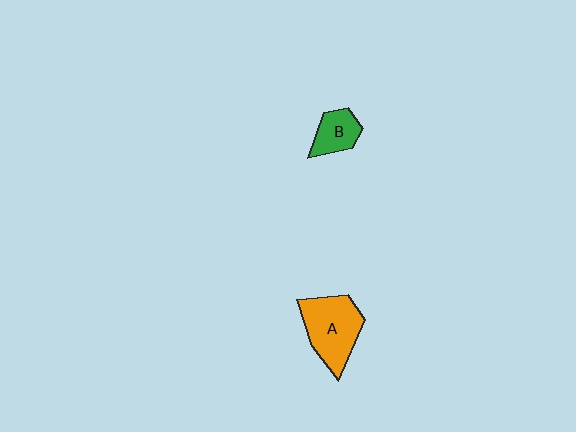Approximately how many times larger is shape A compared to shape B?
Approximately 2.0 times.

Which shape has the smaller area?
Shape B (green).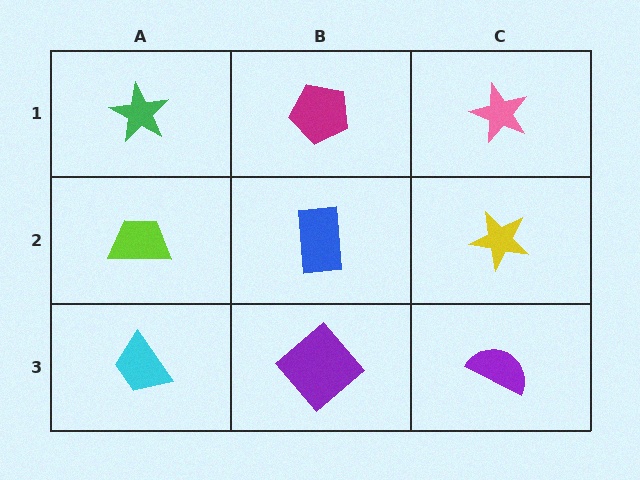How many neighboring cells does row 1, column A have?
2.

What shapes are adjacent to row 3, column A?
A lime trapezoid (row 2, column A), a purple diamond (row 3, column B).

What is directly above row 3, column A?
A lime trapezoid.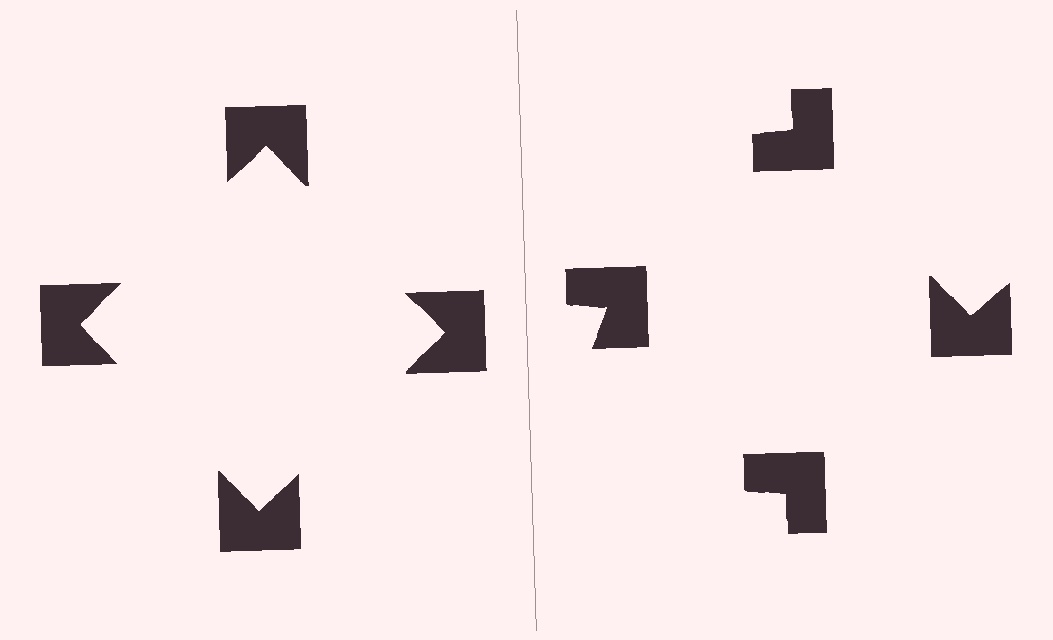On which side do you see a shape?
An illusory square appears on the left side. On the right side the wedge cuts are rotated, so no coherent shape forms.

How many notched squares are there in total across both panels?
8 — 4 on each side.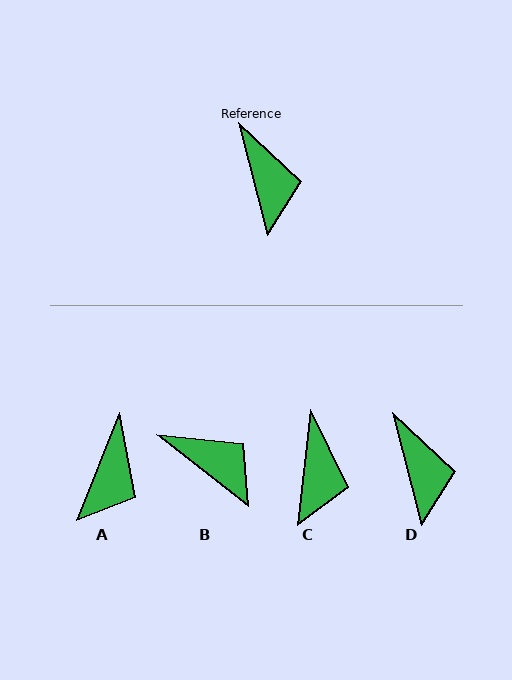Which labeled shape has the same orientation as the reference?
D.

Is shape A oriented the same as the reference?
No, it is off by about 36 degrees.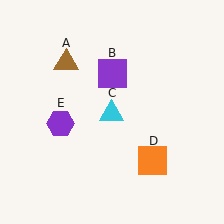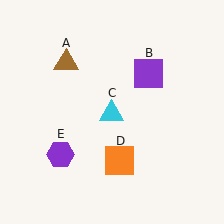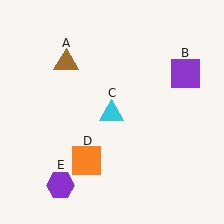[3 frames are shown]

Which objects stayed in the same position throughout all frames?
Brown triangle (object A) and cyan triangle (object C) remained stationary.